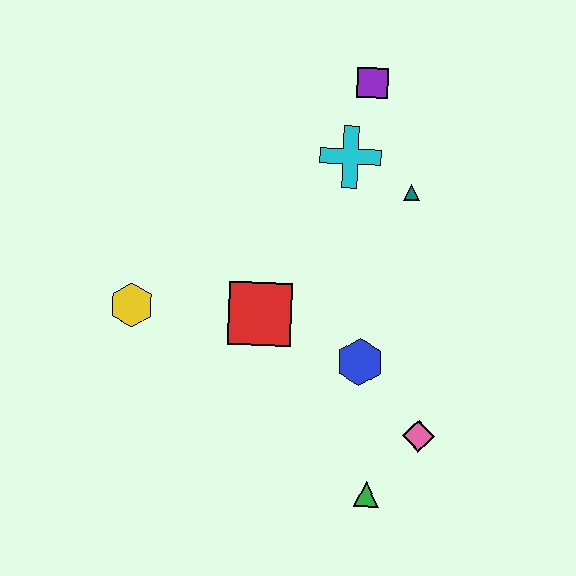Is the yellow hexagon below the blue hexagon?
No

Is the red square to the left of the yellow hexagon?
No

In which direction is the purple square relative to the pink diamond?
The purple square is above the pink diamond.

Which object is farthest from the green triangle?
The purple square is farthest from the green triangle.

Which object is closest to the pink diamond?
The green triangle is closest to the pink diamond.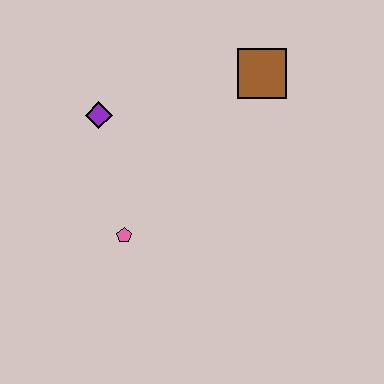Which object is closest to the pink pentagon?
The purple diamond is closest to the pink pentagon.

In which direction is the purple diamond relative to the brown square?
The purple diamond is to the left of the brown square.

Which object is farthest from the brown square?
The pink pentagon is farthest from the brown square.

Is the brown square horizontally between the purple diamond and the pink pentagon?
No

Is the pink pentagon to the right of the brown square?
No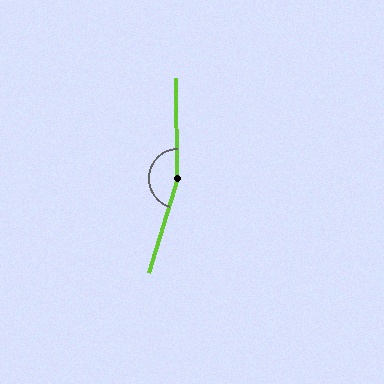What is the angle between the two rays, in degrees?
Approximately 162 degrees.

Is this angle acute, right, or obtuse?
It is obtuse.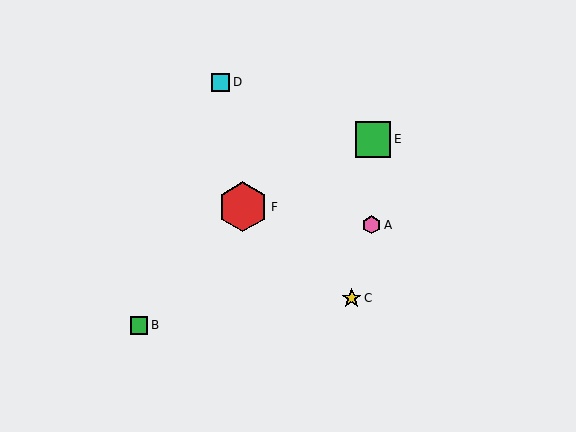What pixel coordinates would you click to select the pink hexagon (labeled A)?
Click at (371, 225) to select the pink hexagon A.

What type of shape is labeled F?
Shape F is a red hexagon.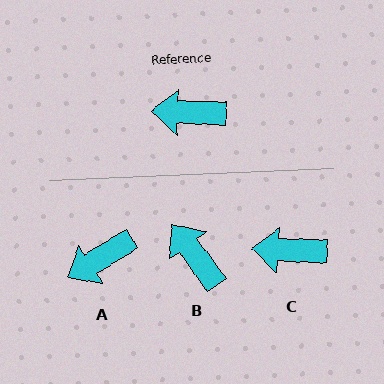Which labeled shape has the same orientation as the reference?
C.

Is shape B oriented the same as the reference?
No, it is off by about 52 degrees.